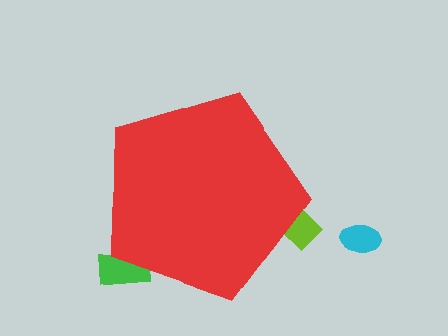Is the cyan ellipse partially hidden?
No, the cyan ellipse is fully visible.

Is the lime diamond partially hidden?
Yes, the lime diamond is partially hidden behind the red pentagon.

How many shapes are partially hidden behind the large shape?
2 shapes are partially hidden.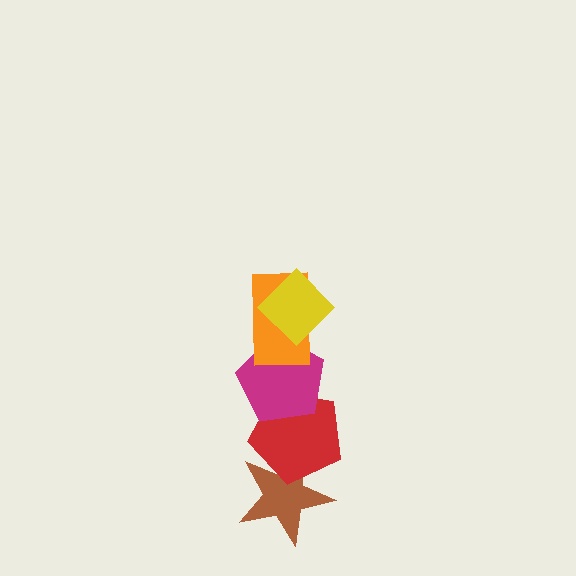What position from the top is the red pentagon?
The red pentagon is 4th from the top.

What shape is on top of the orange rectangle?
The yellow diamond is on top of the orange rectangle.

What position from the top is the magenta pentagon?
The magenta pentagon is 3rd from the top.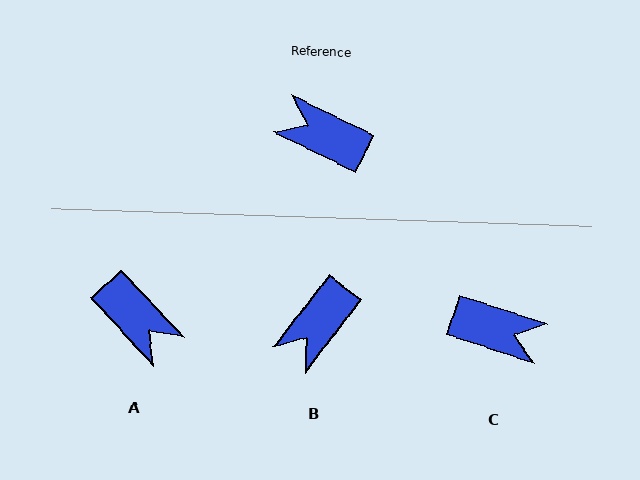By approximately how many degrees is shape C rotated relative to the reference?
Approximately 172 degrees clockwise.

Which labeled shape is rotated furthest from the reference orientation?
C, about 172 degrees away.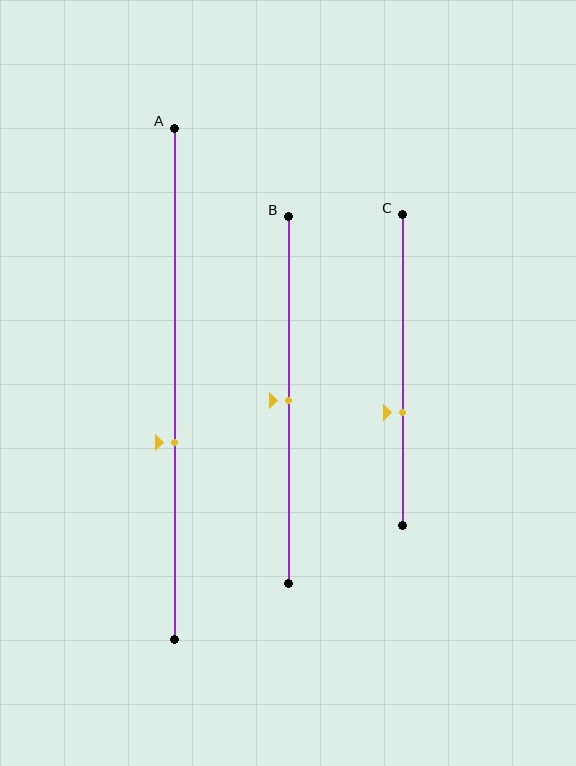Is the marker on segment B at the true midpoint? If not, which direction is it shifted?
Yes, the marker on segment B is at the true midpoint.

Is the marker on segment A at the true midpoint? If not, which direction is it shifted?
No, the marker on segment A is shifted downward by about 12% of the segment length.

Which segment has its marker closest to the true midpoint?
Segment B has its marker closest to the true midpoint.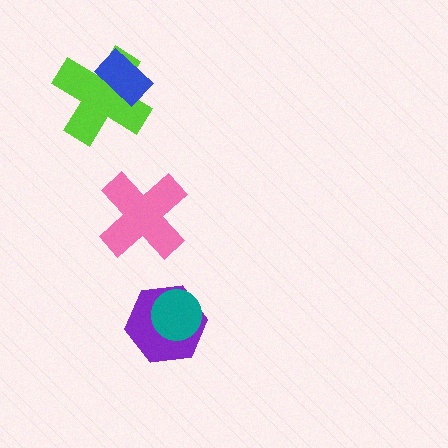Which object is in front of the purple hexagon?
The teal circle is in front of the purple hexagon.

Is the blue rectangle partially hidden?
No, no other shape covers it.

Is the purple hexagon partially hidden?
Yes, it is partially covered by another shape.